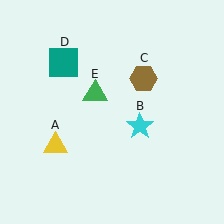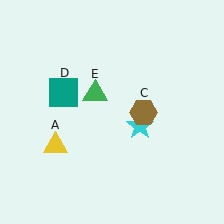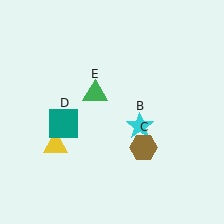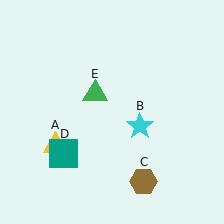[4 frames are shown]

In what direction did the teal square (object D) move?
The teal square (object D) moved down.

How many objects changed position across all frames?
2 objects changed position: brown hexagon (object C), teal square (object D).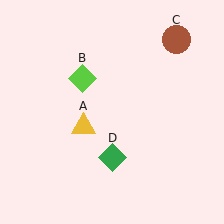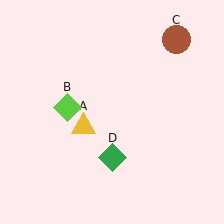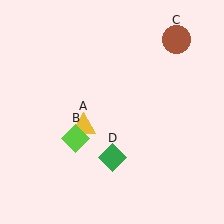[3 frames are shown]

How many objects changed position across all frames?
1 object changed position: lime diamond (object B).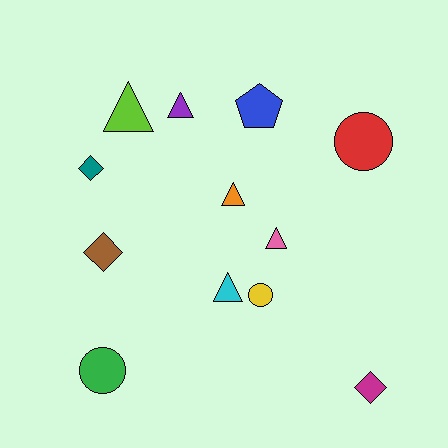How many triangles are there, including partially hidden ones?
There are 5 triangles.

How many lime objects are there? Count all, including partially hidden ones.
There is 1 lime object.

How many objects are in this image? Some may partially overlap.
There are 12 objects.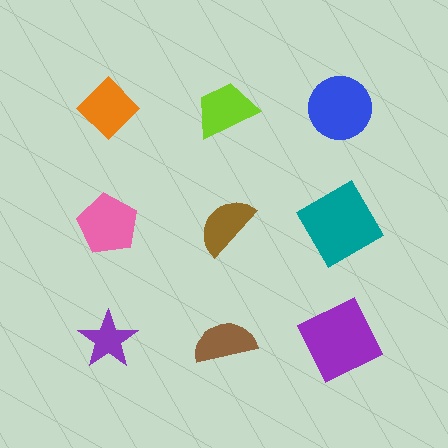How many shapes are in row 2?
3 shapes.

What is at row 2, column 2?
A brown semicircle.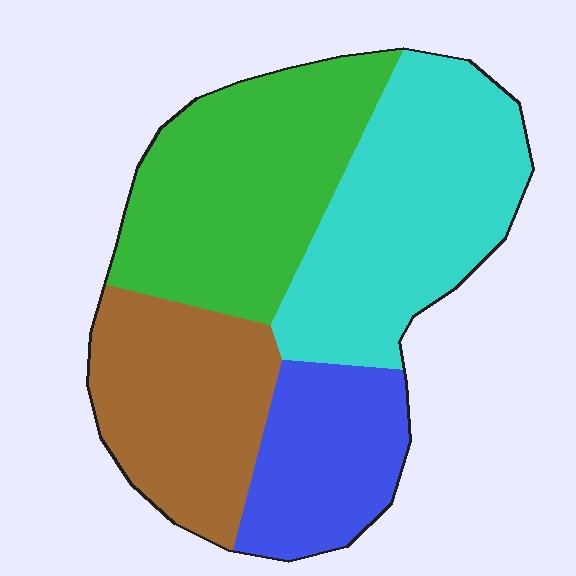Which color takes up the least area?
Blue, at roughly 15%.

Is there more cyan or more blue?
Cyan.